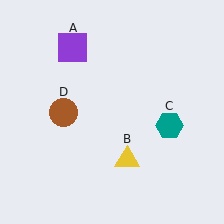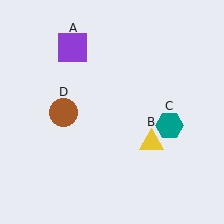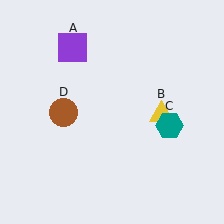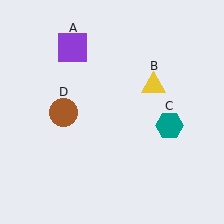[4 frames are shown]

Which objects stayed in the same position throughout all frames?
Purple square (object A) and teal hexagon (object C) and brown circle (object D) remained stationary.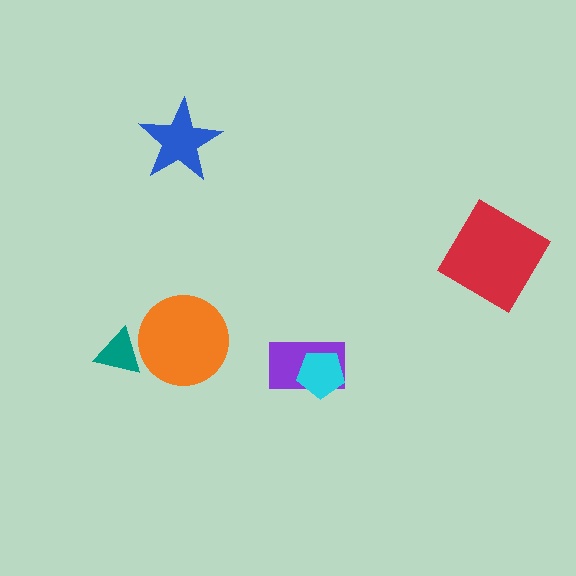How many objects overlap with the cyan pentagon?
1 object overlaps with the cyan pentagon.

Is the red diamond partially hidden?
No, no other shape covers it.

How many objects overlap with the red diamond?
0 objects overlap with the red diamond.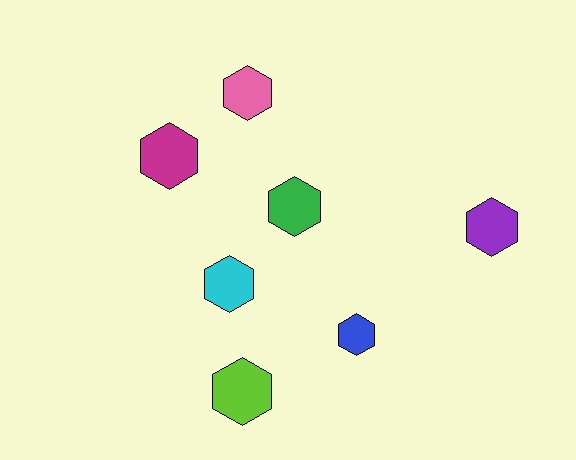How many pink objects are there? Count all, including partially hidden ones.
There is 1 pink object.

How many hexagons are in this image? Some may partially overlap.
There are 7 hexagons.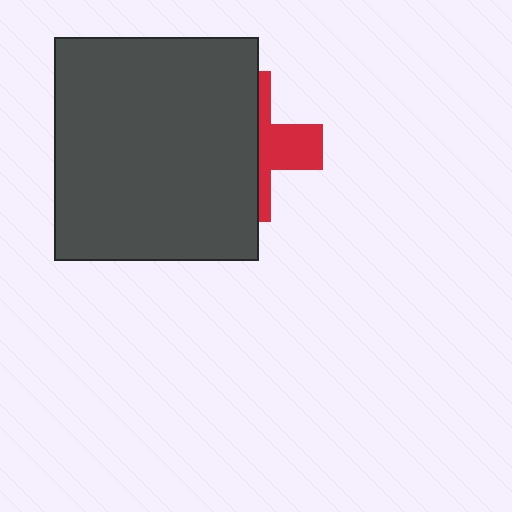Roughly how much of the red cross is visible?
A small part of it is visible (roughly 36%).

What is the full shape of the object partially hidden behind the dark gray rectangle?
The partially hidden object is a red cross.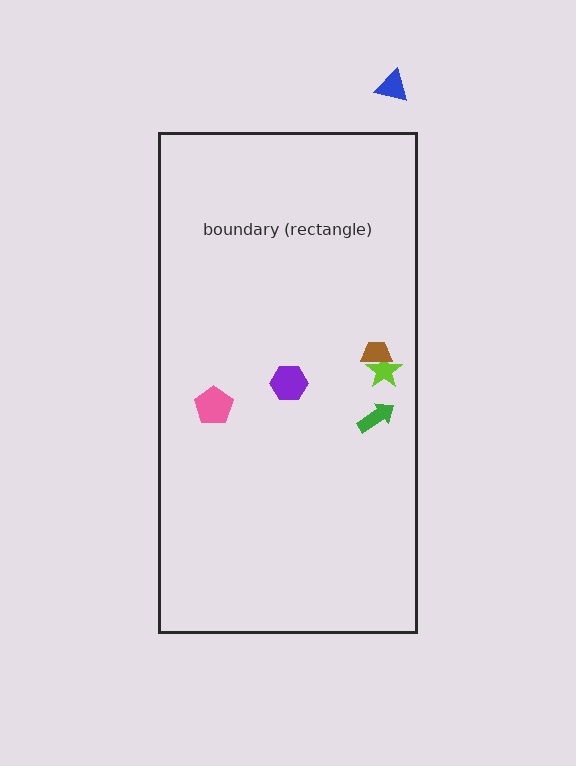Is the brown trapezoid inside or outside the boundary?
Inside.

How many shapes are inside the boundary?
5 inside, 1 outside.